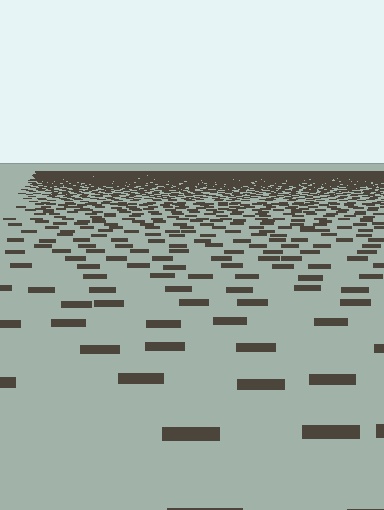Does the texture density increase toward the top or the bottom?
Density increases toward the top.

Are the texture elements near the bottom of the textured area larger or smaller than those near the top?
Larger. Near the bottom, elements are closer to the viewer and appear at a bigger on-screen size.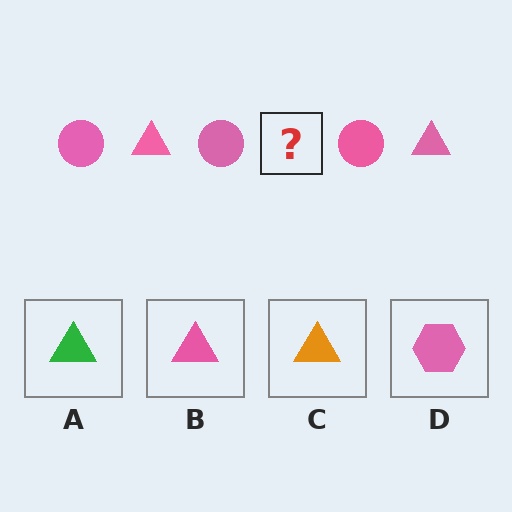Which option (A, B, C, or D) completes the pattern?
B.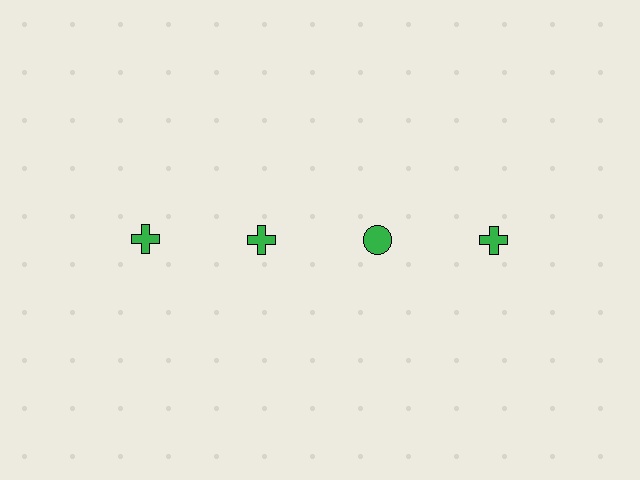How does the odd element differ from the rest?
It has a different shape: circle instead of cross.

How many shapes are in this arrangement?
There are 4 shapes arranged in a grid pattern.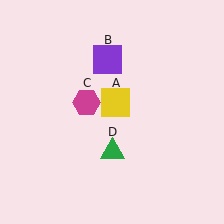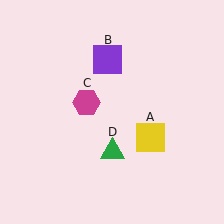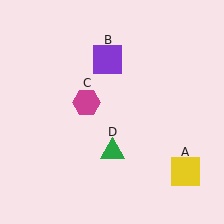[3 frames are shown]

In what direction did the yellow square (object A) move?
The yellow square (object A) moved down and to the right.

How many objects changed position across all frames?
1 object changed position: yellow square (object A).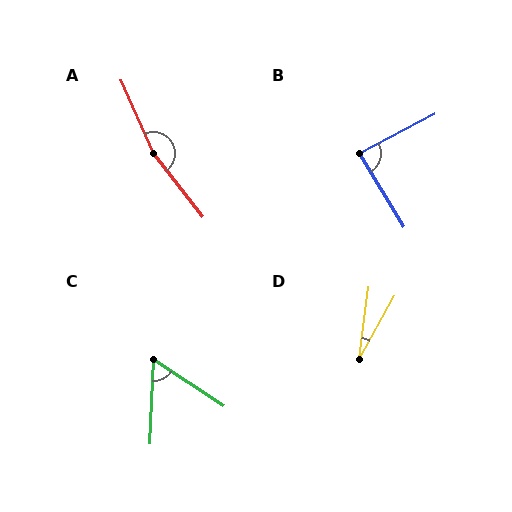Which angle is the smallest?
D, at approximately 22 degrees.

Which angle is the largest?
A, at approximately 166 degrees.